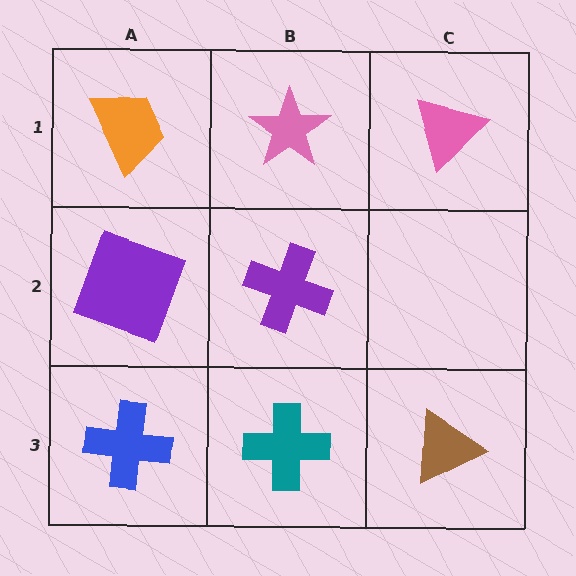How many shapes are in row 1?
3 shapes.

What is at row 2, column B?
A purple cross.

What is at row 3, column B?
A teal cross.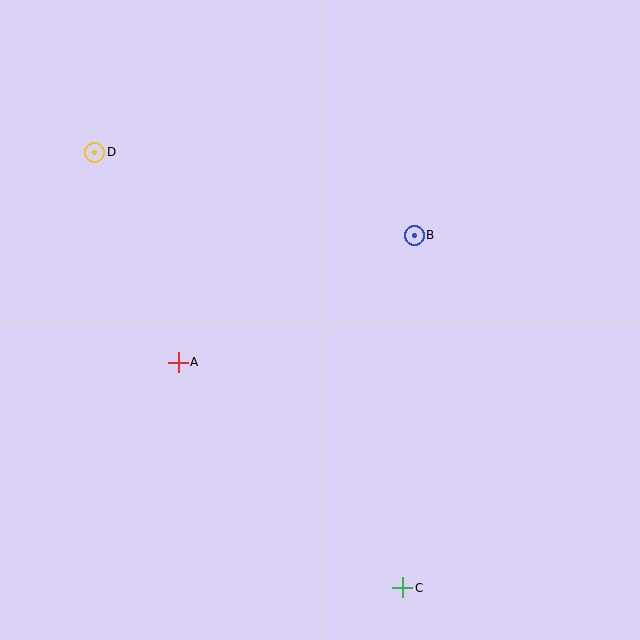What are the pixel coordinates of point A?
Point A is at (178, 362).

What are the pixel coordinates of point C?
Point C is at (403, 588).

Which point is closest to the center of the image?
Point B at (414, 235) is closest to the center.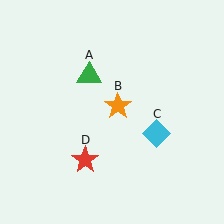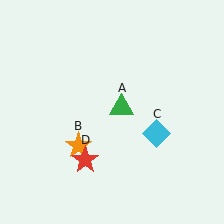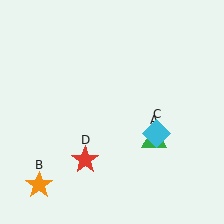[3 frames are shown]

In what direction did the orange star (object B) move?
The orange star (object B) moved down and to the left.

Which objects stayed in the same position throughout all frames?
Cyan diamond (object C) and red star (object D) remained stationary.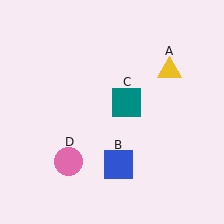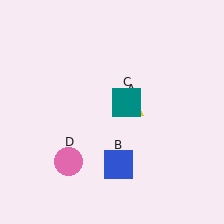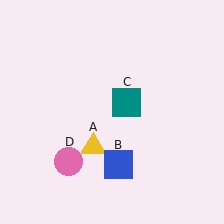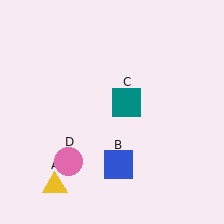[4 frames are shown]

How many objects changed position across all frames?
1 object changed position: yellow triangle (object A).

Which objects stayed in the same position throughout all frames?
Blue square (object B) and teal square (object C) and pink circle (object D) remained stationary.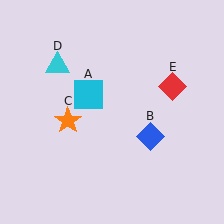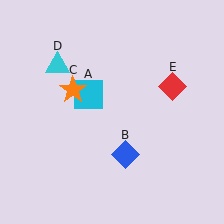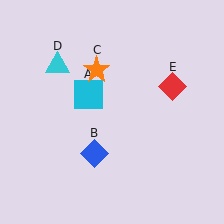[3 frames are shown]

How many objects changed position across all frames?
2 objects changed position: blue diamond (object B), orange star (object C).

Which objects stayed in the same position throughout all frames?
Cyan square (object A) and cyan triangle (object D) and red diamond (object E) remained stationary.